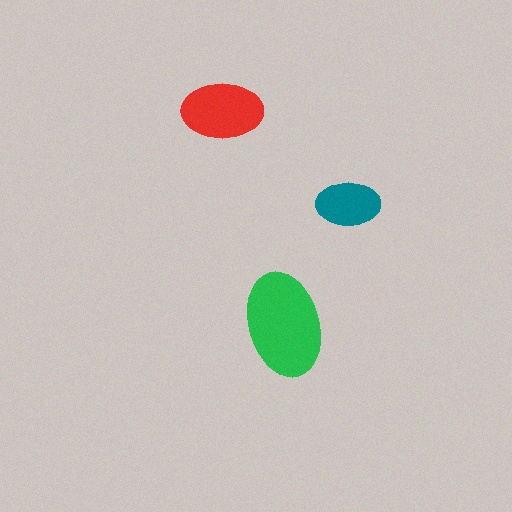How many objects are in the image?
There are 3 objects in the image.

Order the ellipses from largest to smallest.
the green one, the red one, the teal one.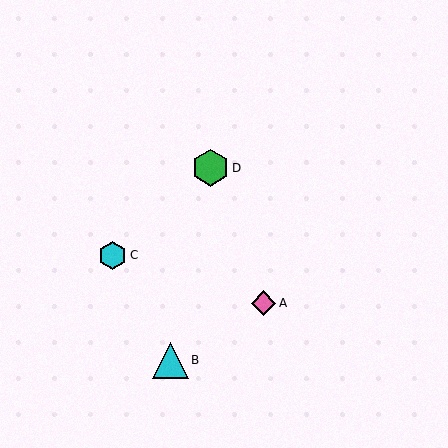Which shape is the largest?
The green hexagon (labeled D) is the largest.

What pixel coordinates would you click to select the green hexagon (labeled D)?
Click at (210, 168) to select the green hexagon D.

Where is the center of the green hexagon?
The center of the green hexagon is at (210, 168).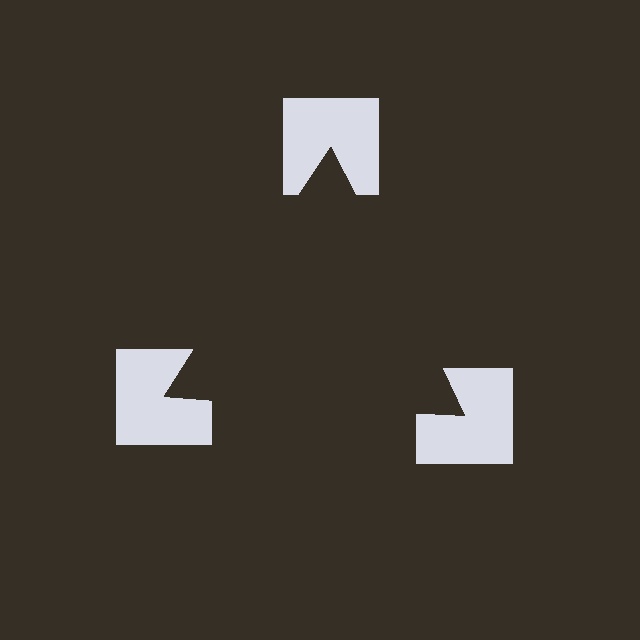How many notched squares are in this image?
There are 3 — one at each vertex of the illusory triangle.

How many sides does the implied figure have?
3 sides.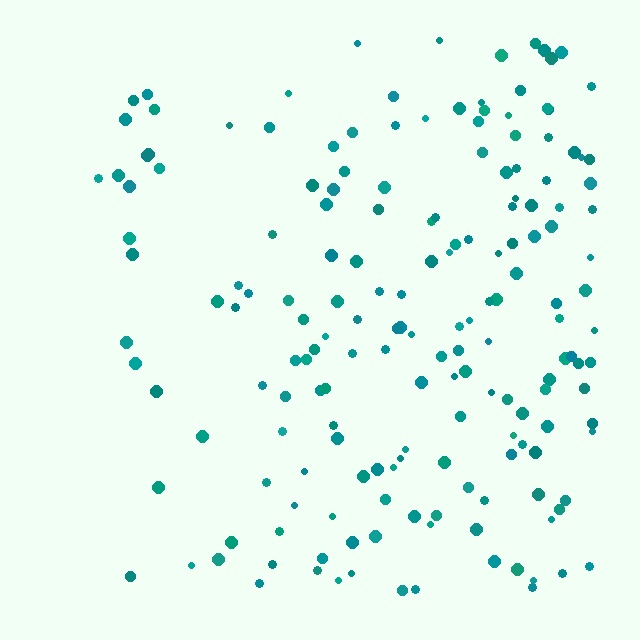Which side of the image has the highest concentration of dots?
The right.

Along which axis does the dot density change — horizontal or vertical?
Horizontal.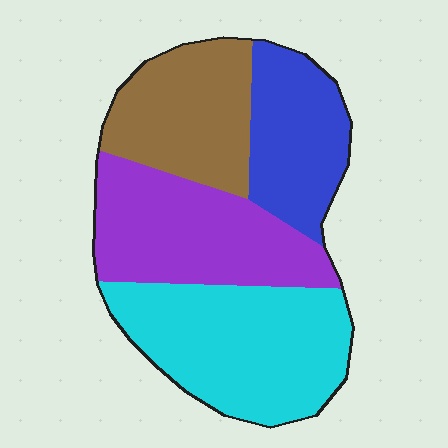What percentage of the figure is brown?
Brown takes up about one fifth (1/5) of the figure.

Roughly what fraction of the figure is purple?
Purple takes up about one quarter (1/4) of the figure.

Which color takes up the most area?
Cyan, at roughly 30%.